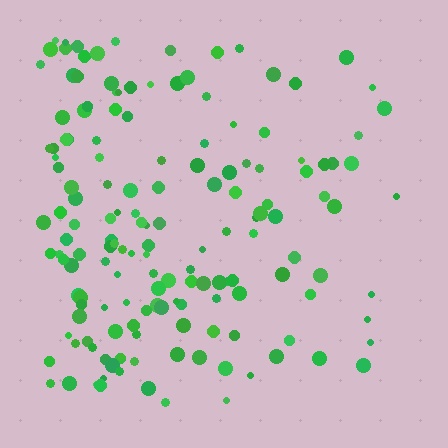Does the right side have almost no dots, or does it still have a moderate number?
Still a moderate number, just noticeably fewer than the left.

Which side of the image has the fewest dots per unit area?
The right.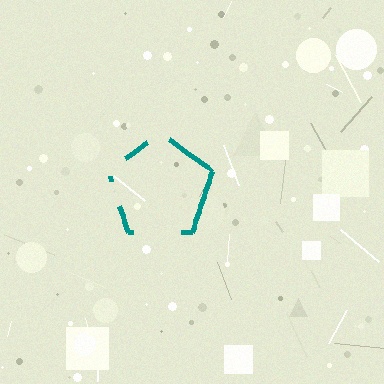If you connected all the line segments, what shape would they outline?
They would outline a pentagon.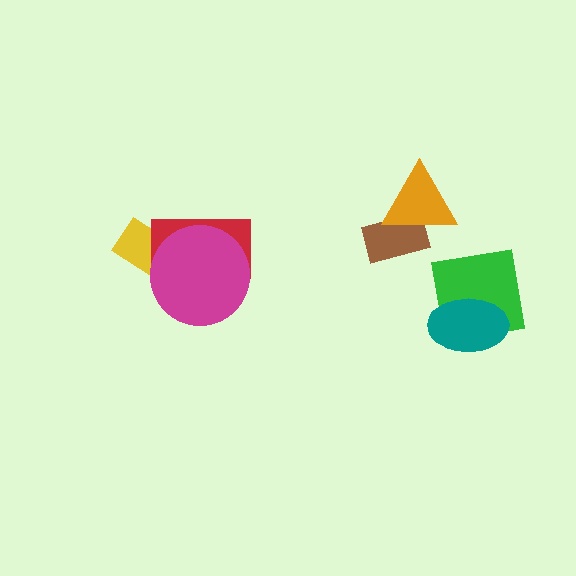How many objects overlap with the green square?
1 object overlaps with the green square.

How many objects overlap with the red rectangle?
2 objects overlap with the red rectangle.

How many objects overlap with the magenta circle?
2 objects overlap with the magenta circle.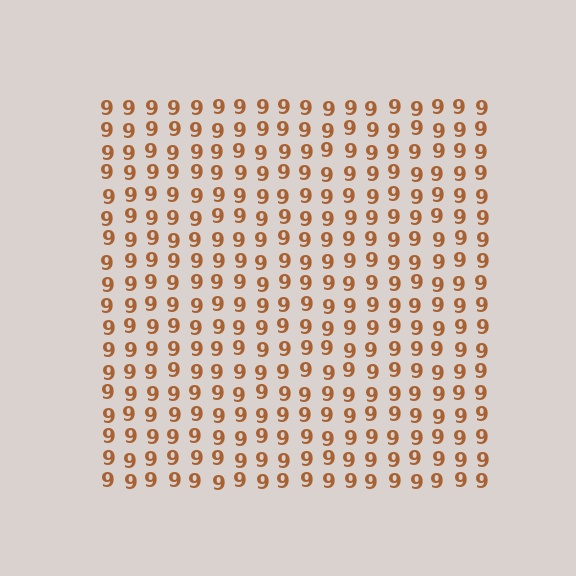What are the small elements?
The small elements are digit 9's.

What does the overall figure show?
The overall figure shows a square.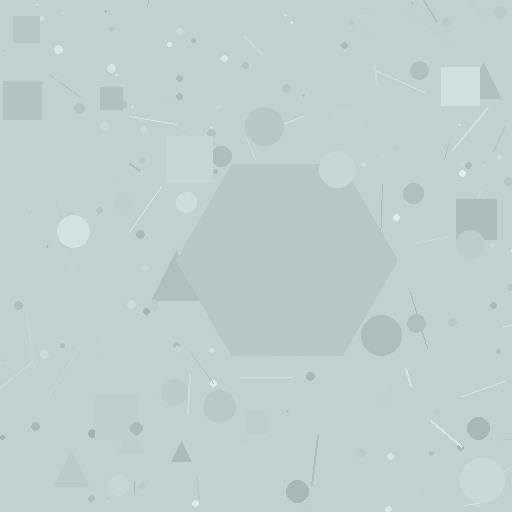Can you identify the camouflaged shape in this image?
The camouflaged shape is a hexagon.